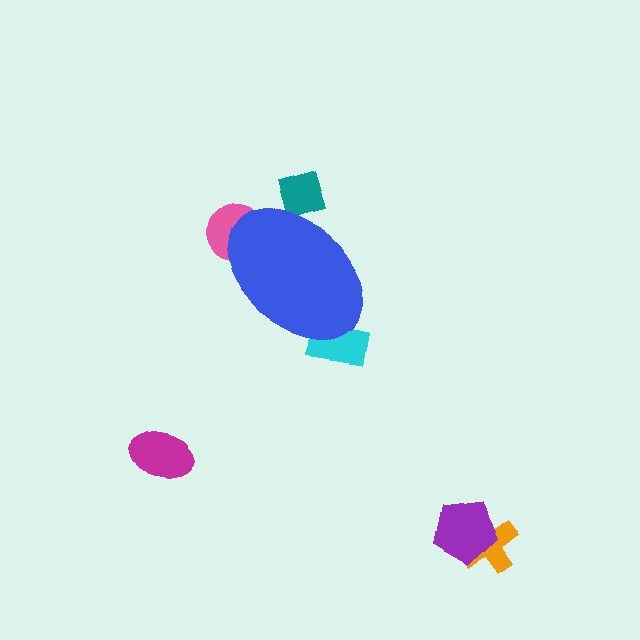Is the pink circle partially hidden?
Yes, the pink circle is partially hidden behind the blue ellipse.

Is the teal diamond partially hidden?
Yes, the teal diamond is partially hidden behind the blue ellipse.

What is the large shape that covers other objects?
A blue ellipse.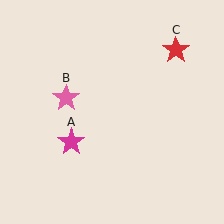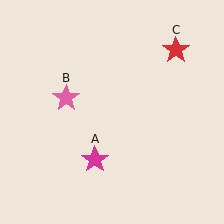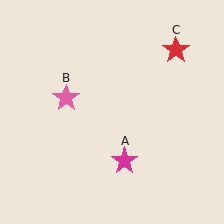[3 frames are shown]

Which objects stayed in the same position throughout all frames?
Pink star (object B) and red star (object C) remained stationary.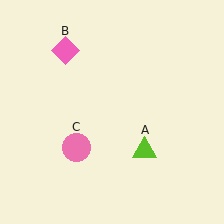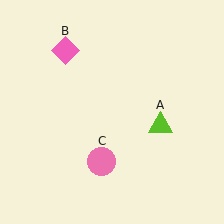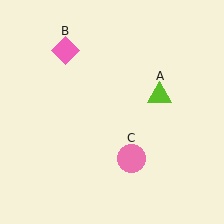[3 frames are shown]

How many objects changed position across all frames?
2 objects changed position: lime triangle (object A), pink circle (object C).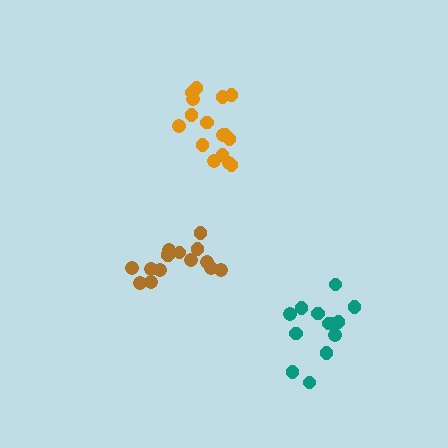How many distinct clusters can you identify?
There are 3 distinct clusters.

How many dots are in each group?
Group 1: 13 dots, Group 2: 15 dots, Group 3: 16 dots (44 total).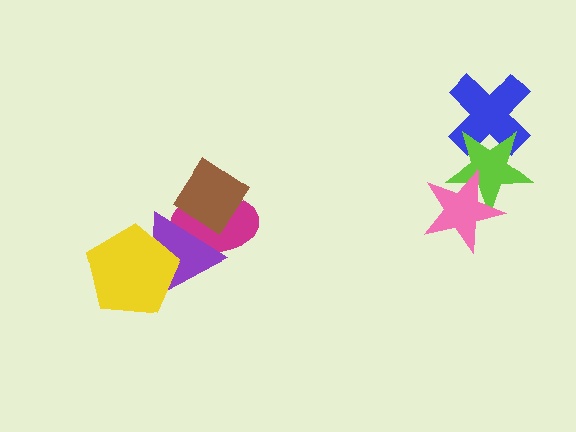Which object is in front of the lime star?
The pink star is in front of the lime star.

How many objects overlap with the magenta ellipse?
2 objects overlap with the magenta ellipse.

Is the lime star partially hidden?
Yes, it is partially covered by another shape.